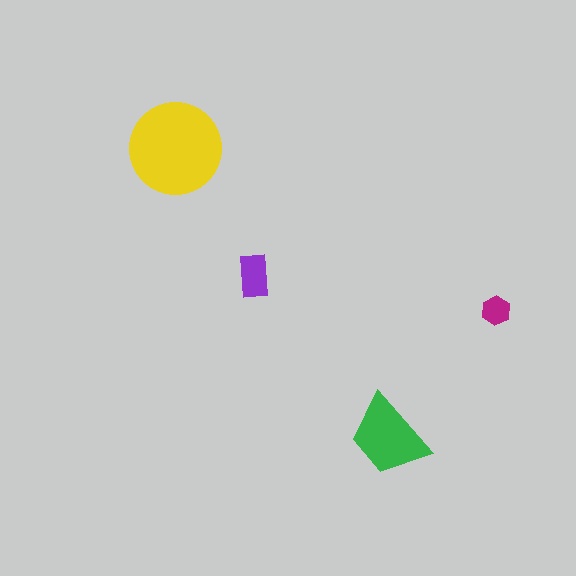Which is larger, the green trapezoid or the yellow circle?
The yellow circle.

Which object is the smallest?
The magenta hexagon.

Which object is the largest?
The yellow circle.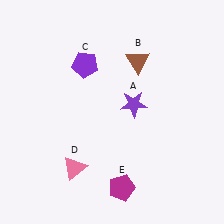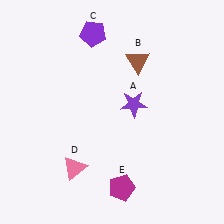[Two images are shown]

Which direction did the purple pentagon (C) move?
The purple pentagon (C) moved up.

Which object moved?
The purple pentagon (C) moved up.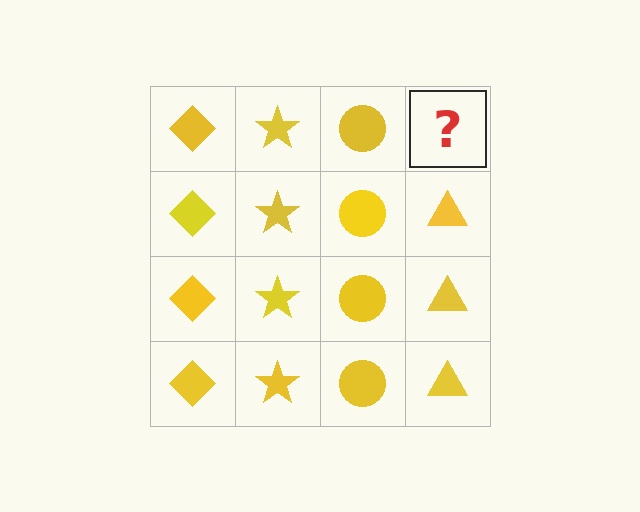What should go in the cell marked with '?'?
The missing cell should contain a yellow triangle.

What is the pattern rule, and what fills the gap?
The rule is that each column has a consistent shape. The gap should be filled with a yellow triangle.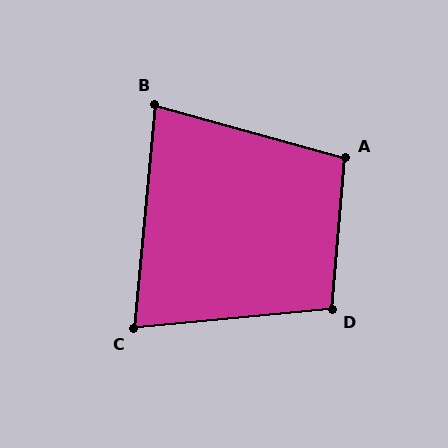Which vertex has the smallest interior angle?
C, at approximately 79 degrees.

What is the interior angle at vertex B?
Approximately 80 degrees (acute).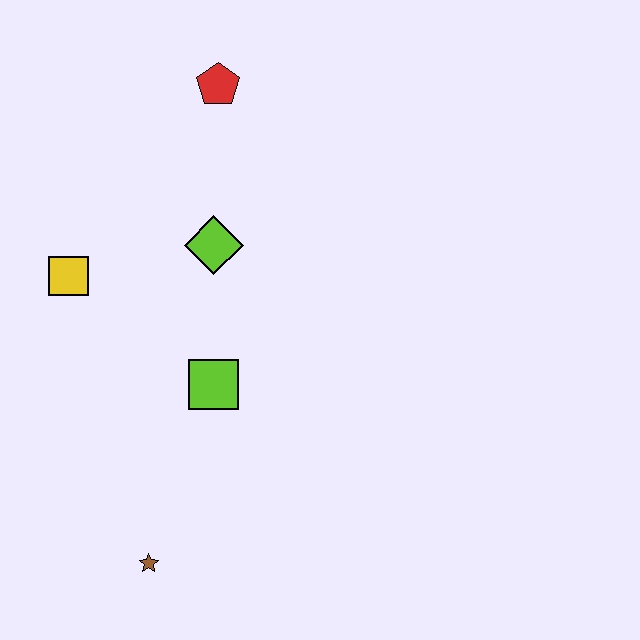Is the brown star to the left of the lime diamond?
Yes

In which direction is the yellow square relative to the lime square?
The yellow square is to the left of the lime square.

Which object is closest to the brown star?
The lime square is closest to the brown star.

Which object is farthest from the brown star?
The red pentagon is farthest from the brown star.